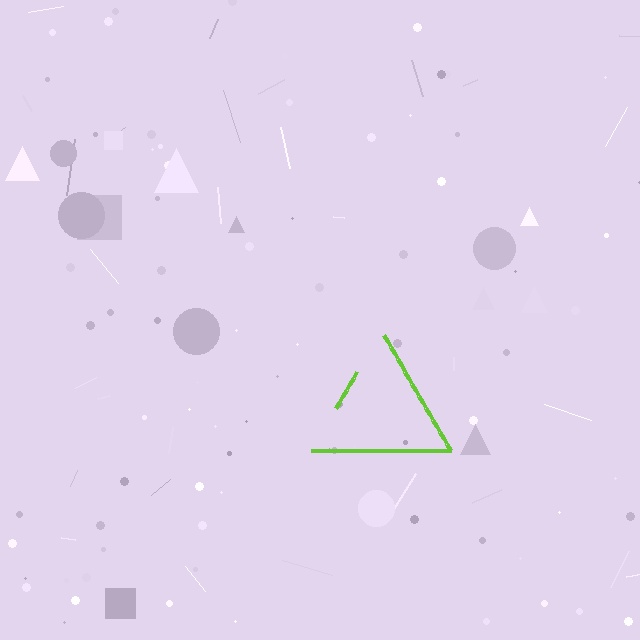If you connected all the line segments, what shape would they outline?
They would outline a triangle.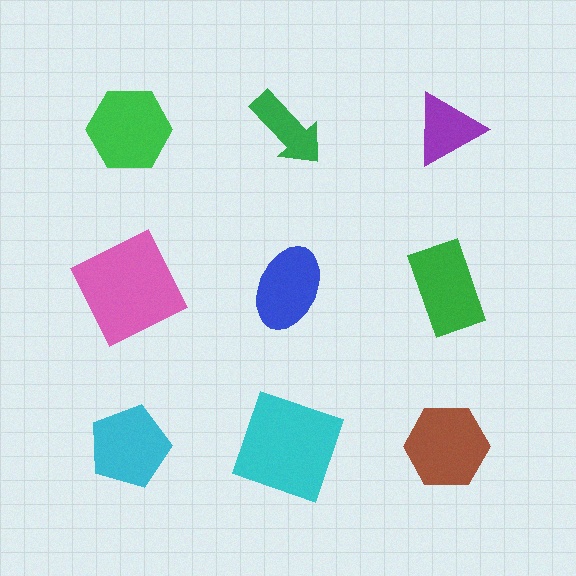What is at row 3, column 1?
A cyan pentagon.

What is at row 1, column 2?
A green arrow.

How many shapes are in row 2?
3 shapes.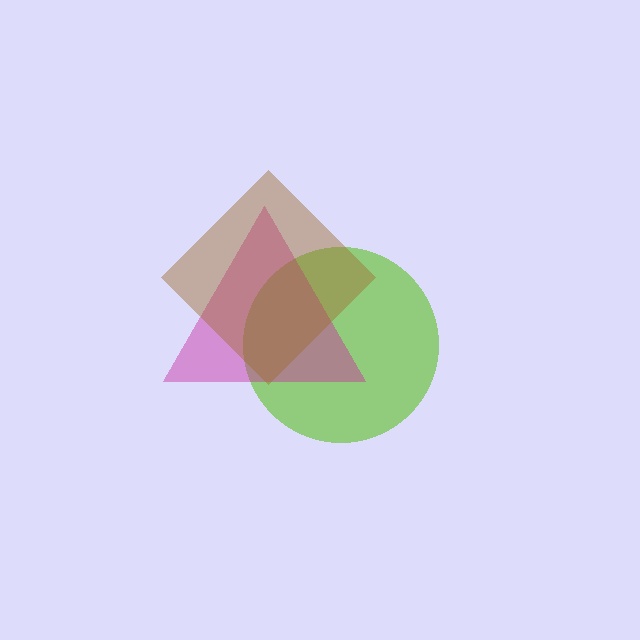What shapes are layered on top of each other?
The layered shapes are: a lime circle, a magenta triangle, a brown diamond.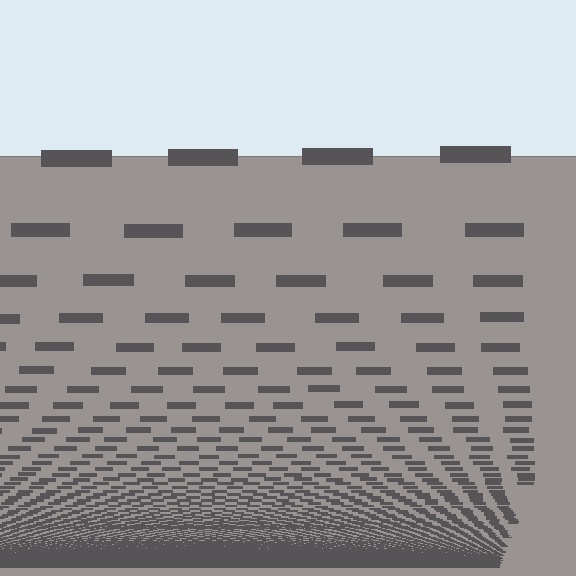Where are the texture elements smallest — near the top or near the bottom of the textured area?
Near the bottom.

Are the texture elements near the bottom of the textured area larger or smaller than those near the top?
Smaller. The gradient is inverted — elements near the bottom are smaller and denser.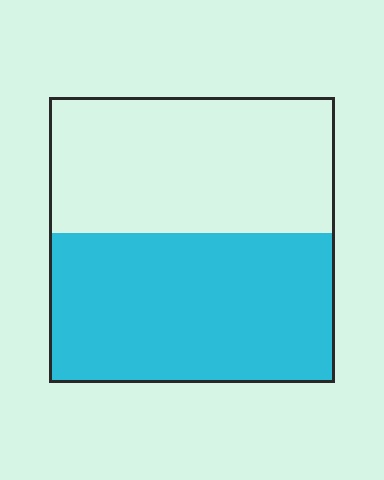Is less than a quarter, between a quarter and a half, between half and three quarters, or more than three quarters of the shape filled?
Between half and three quarters.